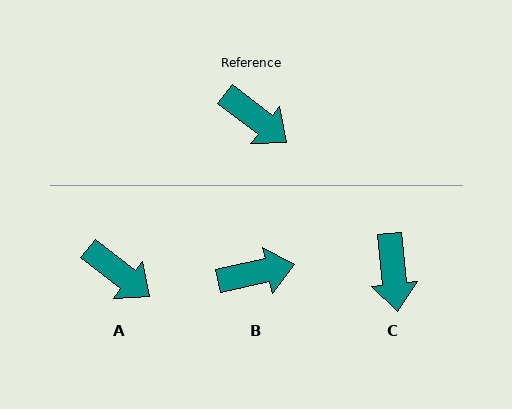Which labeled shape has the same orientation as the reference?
A.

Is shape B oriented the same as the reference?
No, it is off by about 50 degrees.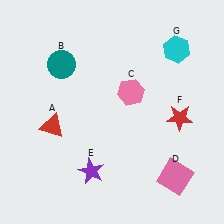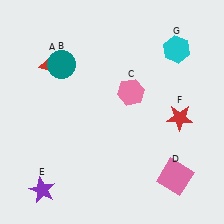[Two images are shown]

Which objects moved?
The objects that moved are: the red triangle (A), the purple star (E).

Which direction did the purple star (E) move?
The purple star (E) moved left.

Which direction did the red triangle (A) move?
The red triangle (A) moved up.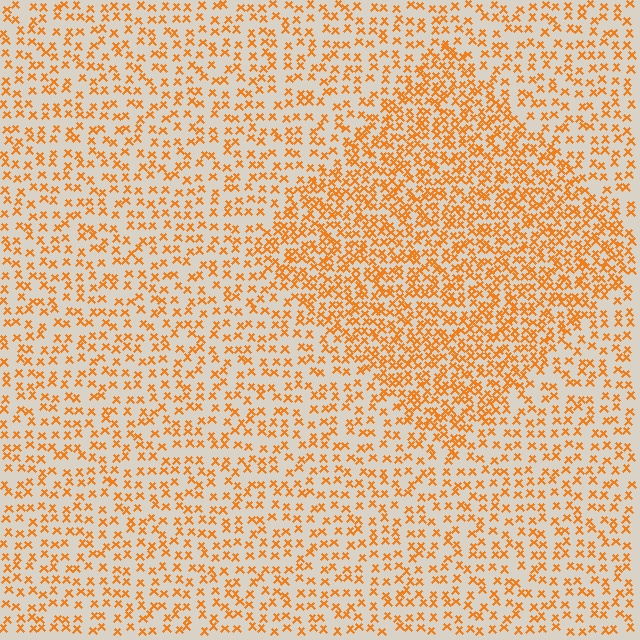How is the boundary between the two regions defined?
The boundary is defined by a change in element density (approximately 1.9x ratio). All elements are the same color, size, and shape.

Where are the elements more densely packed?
The elements are more densely packed inside the diamond boundary.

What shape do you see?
I see a diamond.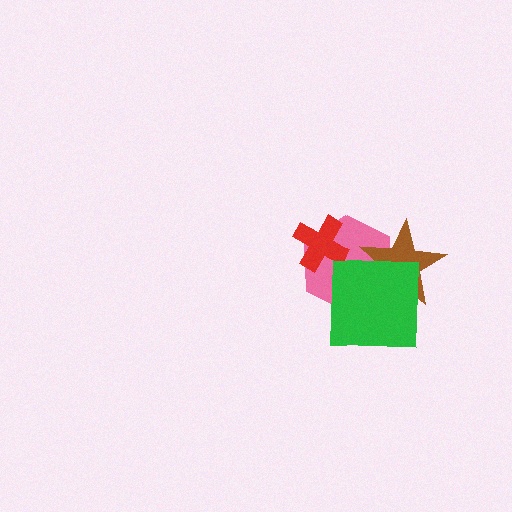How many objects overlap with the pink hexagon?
3 objects overlap with the pink hexagon.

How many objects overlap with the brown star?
2 objects overlap with the brown star.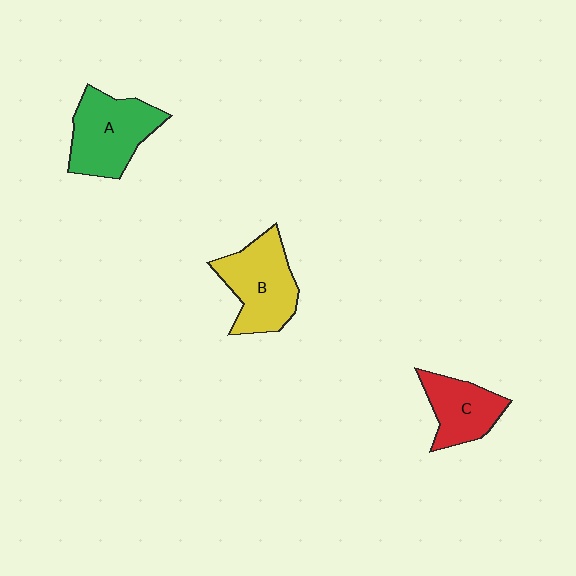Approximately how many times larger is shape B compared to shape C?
Approximately 1.4 times.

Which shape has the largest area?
Shape A (green).